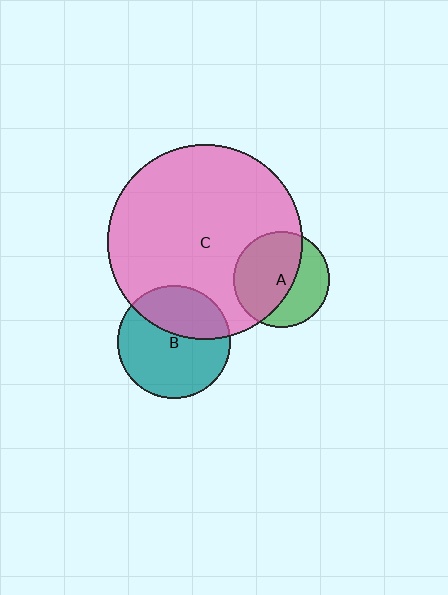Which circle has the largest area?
Circle C (pink).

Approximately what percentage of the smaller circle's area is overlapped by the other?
Approximately 35%.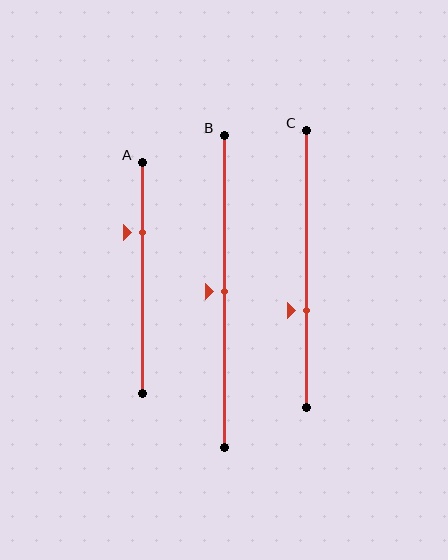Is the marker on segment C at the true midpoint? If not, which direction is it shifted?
No, the marker on segment C is shifted downward by about 15% of the segment length.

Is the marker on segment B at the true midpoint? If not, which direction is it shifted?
Yes, the marker on segment B is at the true midpoint.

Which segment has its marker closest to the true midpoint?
Segment B has its marker closest to the true midpoint.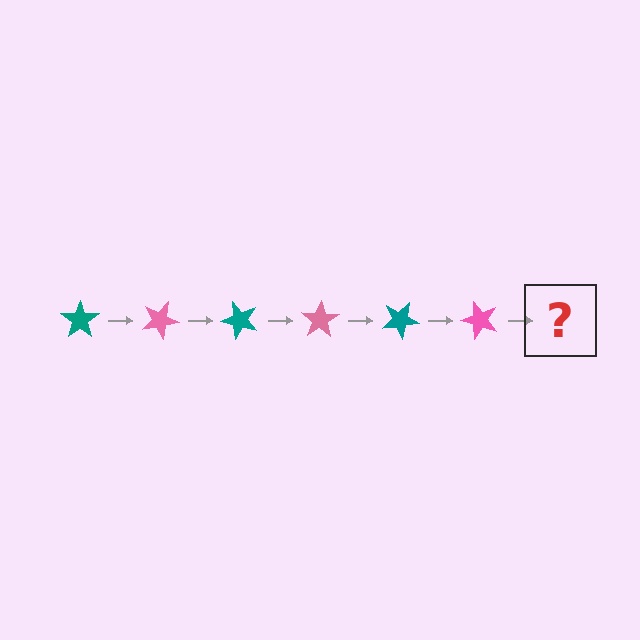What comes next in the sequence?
The next element should be a teal star, rotated 150 degrees from the start.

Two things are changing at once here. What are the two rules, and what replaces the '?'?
The two rules are that it rotates 25 degrees each step and the color cycles through teal and pink. The '?' should be a teal star, rotated 150 degrees from the start.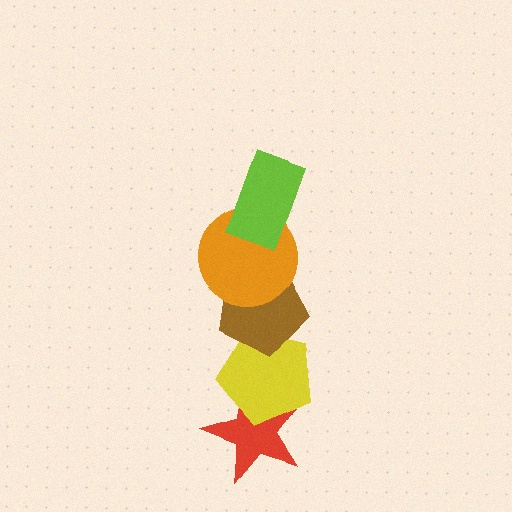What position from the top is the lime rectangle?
The lime rectangle is 1st from the top.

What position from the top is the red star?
The red star is 5th from the top.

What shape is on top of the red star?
The yellow pentagon is on top of the red star.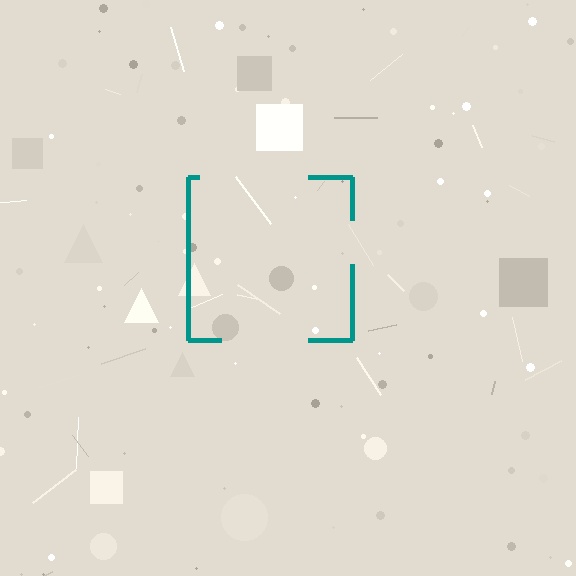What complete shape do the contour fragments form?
The contour fragments form a square.